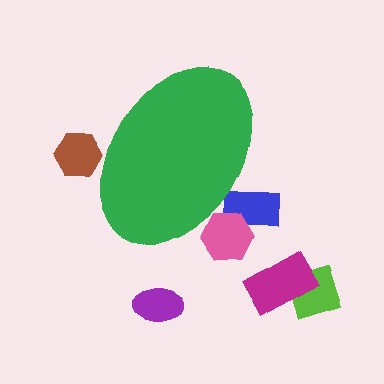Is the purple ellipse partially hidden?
No, the purple ellipse is fully visible.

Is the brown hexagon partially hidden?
Yes, the brown hexagon is partially hidden behind the green ellipse.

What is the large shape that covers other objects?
A green ellipse.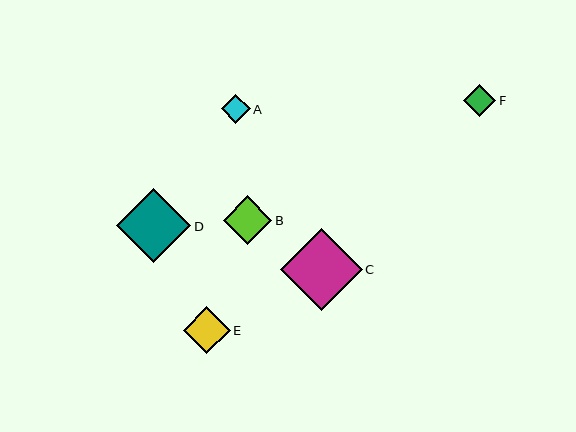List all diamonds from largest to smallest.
From largest to smallest: C, D, B, E, F, A.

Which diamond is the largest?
Diamond C is the largest with a size of approximately 82 pixels.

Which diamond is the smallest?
Diamond A is the smallest with a size of approximately 29 pixels.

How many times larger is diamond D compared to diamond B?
Diamond D is approximately 1.5 times the size of diamond B.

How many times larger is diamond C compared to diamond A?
Diamond C is approximately 2.9 times the size of diamond A.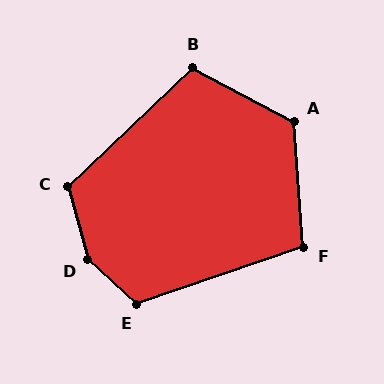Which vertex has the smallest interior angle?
F, at approximately 105 degrees.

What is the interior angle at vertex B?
Approximately 109 degrees (obtuse).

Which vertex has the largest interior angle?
D, at approximately 147 degrees.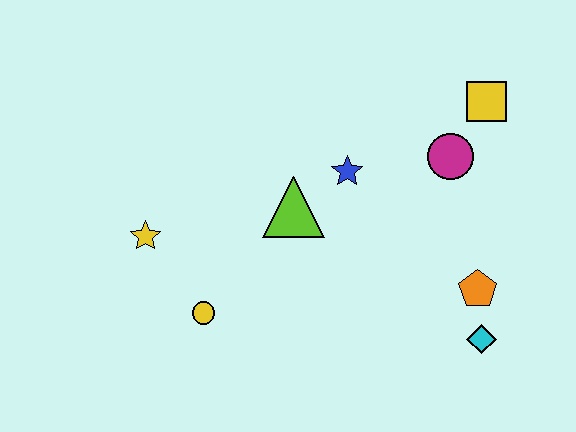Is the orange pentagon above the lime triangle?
No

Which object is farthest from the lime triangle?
The cyan diamond is farthest from the lime triangle.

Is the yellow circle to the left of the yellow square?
Yes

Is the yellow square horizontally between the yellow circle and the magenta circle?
No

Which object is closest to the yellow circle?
The yellow star is closest to the yellow circle.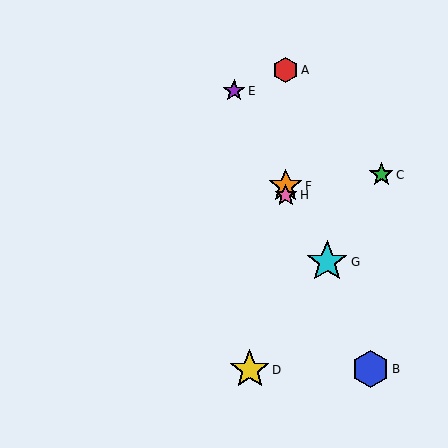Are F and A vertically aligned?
Yes, both are at x≈286.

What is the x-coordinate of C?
Object C is at x≈381.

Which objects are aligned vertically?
Objects A, F, H are aligned vertically.